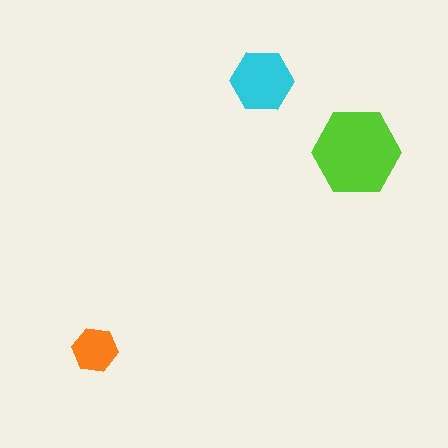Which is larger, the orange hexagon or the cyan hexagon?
The cyan one.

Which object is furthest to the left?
The orange hexagon is leftmost.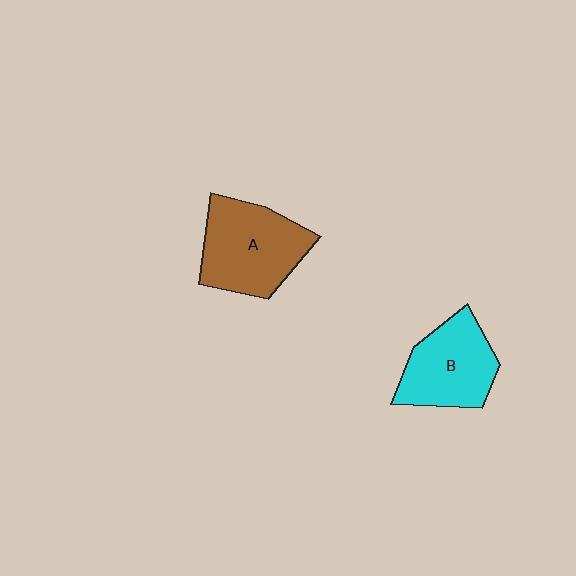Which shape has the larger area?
Shape A (brown).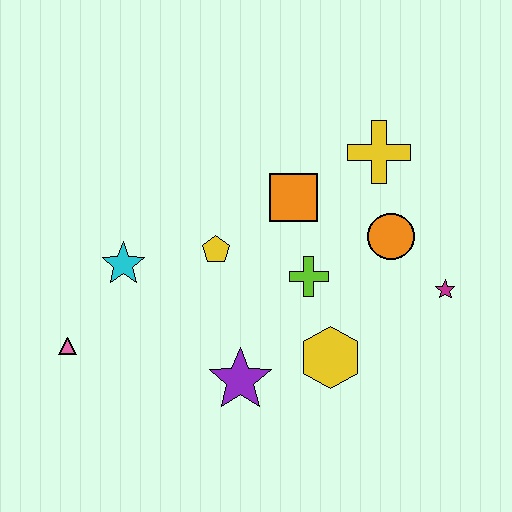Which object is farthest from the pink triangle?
The magenta star is farthest from the pink triangle.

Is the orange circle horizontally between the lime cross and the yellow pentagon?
No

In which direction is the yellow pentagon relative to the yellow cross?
The yellow pentagon is to the left of the yellow cross.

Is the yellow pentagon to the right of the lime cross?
No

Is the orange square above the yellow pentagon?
Yes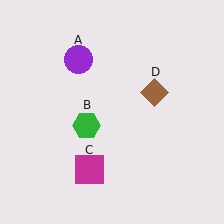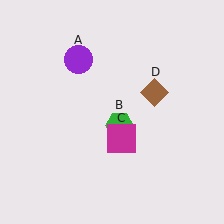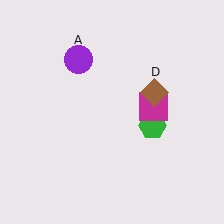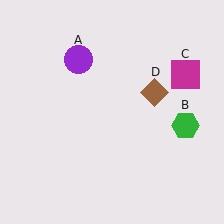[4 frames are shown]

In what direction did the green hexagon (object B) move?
The green hexagon (object B) moved right.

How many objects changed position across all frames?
2 objects changed position: green hexagon (object B), magenta square (object C).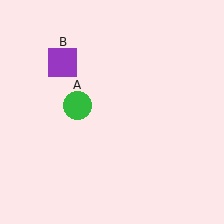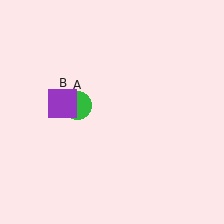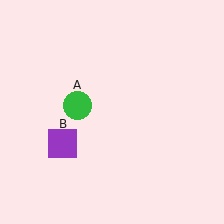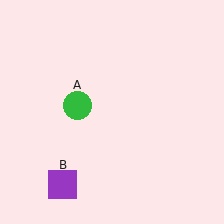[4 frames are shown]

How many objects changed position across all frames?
1 object changed position: purple square (object B).